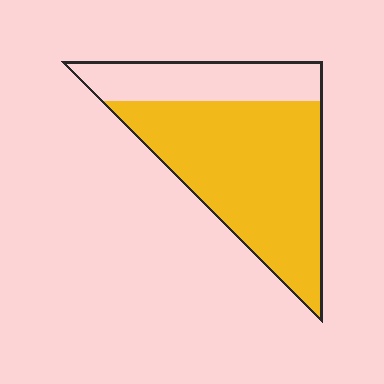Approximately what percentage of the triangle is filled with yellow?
Approximately 70%.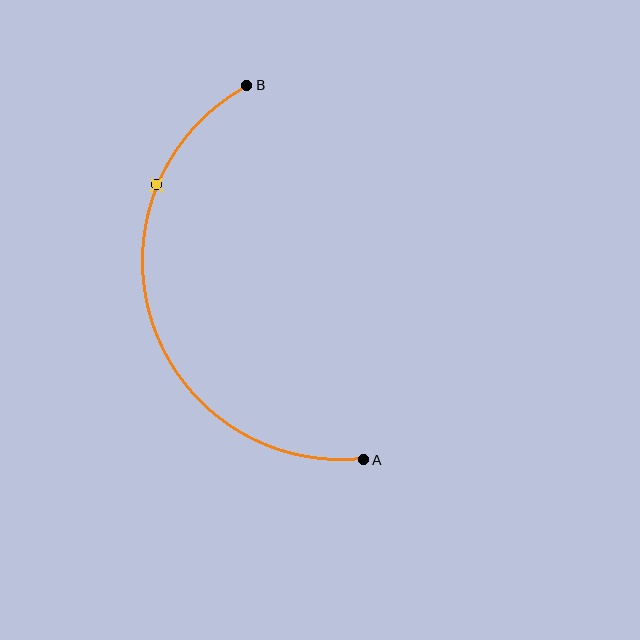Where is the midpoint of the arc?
The arc midpoint is the point on the curve farthest from the straight line joining A and B. It sits to the left of that line.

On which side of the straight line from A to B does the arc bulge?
The arc bulges to the left of the straight line connecting A and B.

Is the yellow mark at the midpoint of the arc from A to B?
No. The yellow mark lies on the arc but is closer to endpoint B. The arc midpoint would be at the point on the curve equidistant along the arc from both A and B.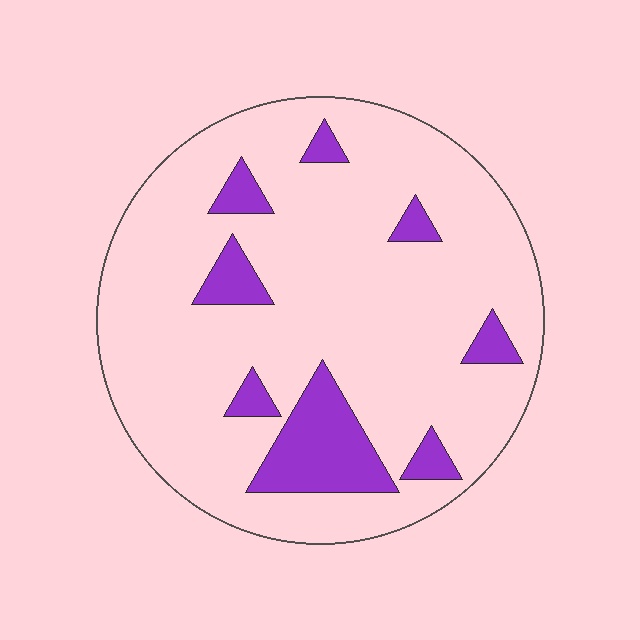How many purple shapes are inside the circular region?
8.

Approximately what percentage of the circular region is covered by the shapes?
Approximately 15%.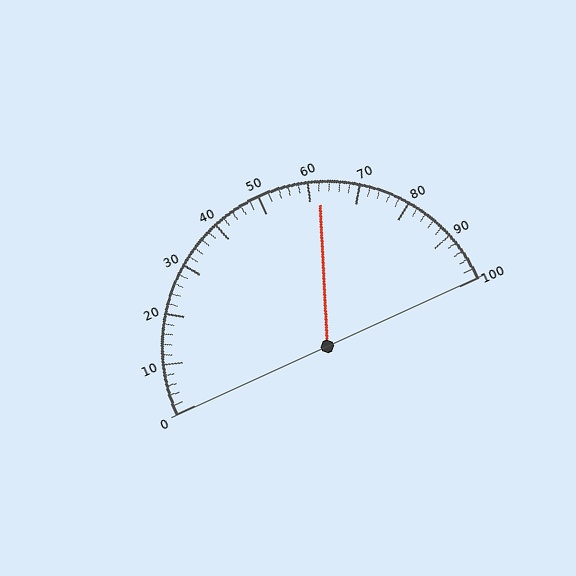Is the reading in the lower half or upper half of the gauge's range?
The reading is in the upper half of the range (0 to 100).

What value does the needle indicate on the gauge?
The needle indicates approximately 62.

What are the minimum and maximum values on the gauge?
The gauge ranges from 0 to 100.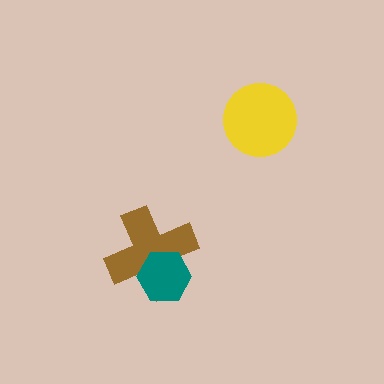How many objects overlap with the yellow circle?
0 objects overlap with the yellow circle.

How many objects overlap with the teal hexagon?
1 object overlaps with the teal hexagon.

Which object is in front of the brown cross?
The teal hexagon is in front of the brown cross.